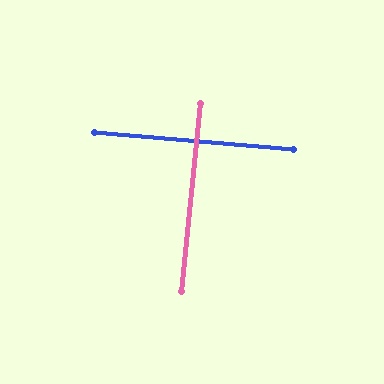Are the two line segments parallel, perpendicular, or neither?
Perpendicular — they meet at approximately 89°.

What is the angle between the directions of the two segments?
Approximately 89 degrees.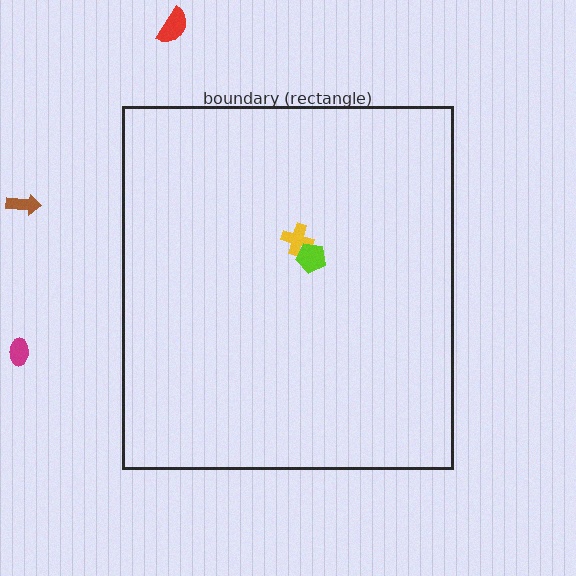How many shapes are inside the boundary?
2 inside, 3 outside.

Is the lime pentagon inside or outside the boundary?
Inside.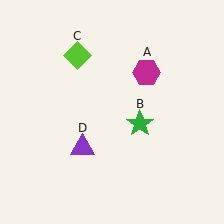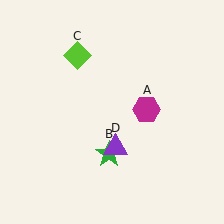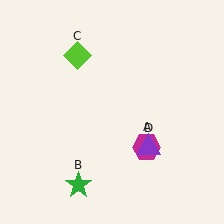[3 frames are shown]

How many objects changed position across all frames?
3 objects changed position: magenta hexagon (object A), green star (object B), purple triangle (object D).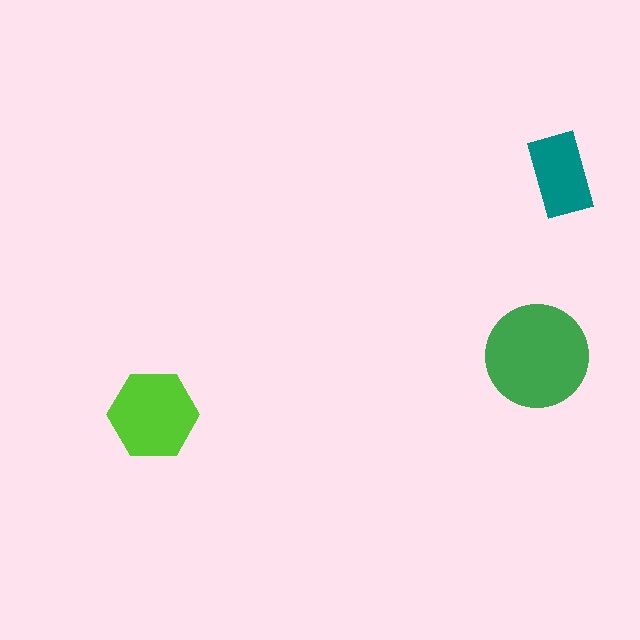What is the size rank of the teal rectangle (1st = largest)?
3rd.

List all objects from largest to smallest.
The green circle, the lime hexagon, the teal rectangle.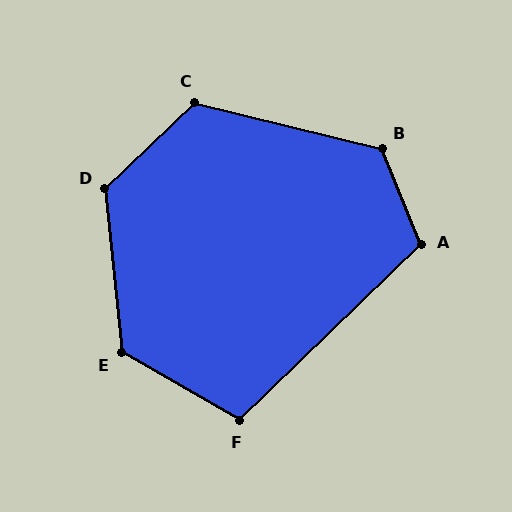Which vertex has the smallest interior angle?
F, at approximately 106 degrees.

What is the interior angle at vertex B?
Approximately 126 degrees (obtuse).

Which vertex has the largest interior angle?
D, at approximately 128 degrees.